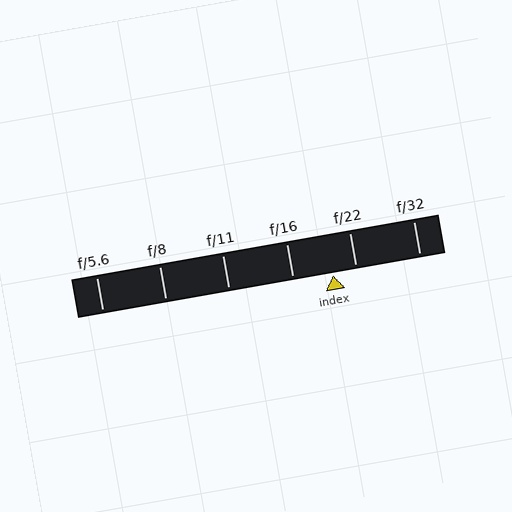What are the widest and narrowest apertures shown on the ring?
The widest aperture shown is f/5.6 and the narrowest is f/32.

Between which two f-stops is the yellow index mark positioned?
The index mark is between f/16 and f/22.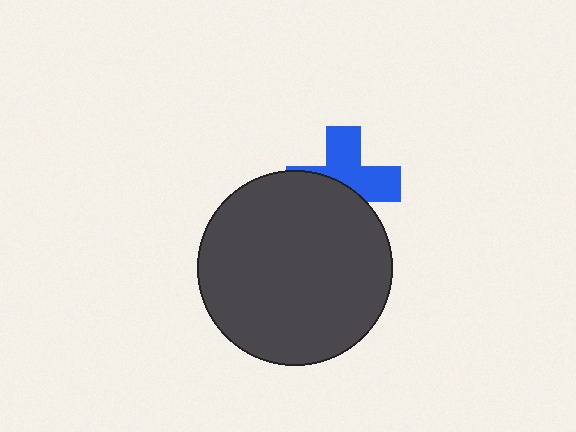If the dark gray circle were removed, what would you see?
You would see the complete blue cross.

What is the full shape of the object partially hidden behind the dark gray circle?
The partially hidden object is a blue cross.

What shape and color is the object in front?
The object in front is a dark gray circle.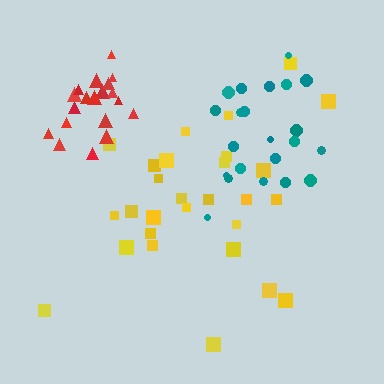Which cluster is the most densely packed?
Red.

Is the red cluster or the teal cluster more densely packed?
Red.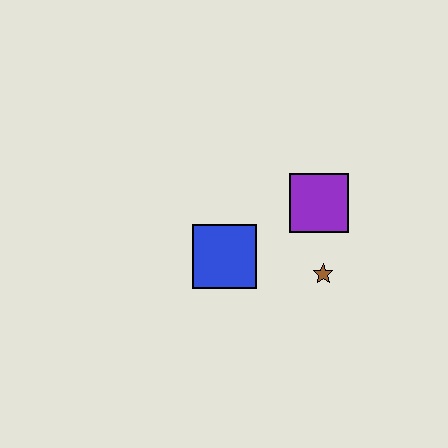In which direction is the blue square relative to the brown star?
The blue square is to the left of the brown star.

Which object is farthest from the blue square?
The purple square is farthest from the blue square.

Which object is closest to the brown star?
The purple square is closest to the brown star.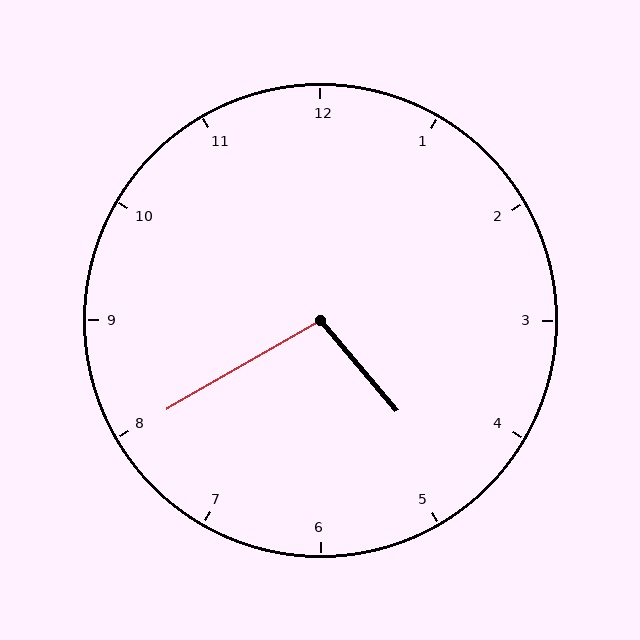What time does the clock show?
4:40.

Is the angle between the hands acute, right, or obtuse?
It is obtuse.